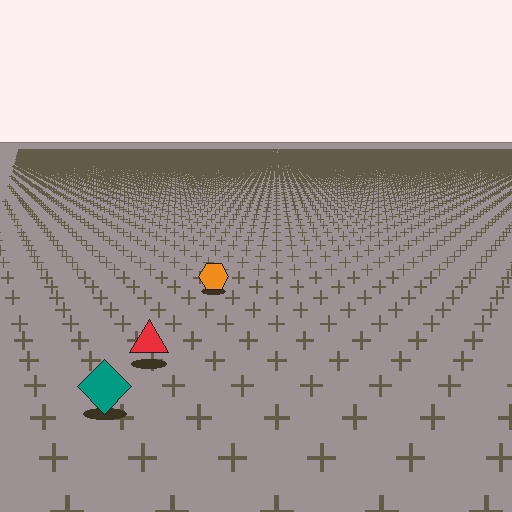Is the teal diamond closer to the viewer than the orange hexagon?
Yes. The teal diamond is closer — you can tell from the texture gradient: the ground texture is coarser near it.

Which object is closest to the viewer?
The teal diamond is closest. The texture marks near it are larger and more spread out.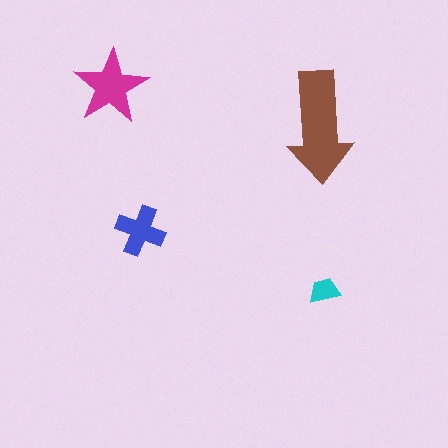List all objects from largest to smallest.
The brown arrow, the magenta star, the blue cross, the cyan trapezoid.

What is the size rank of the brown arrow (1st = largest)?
1st.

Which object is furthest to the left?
The magenta star is leftmost.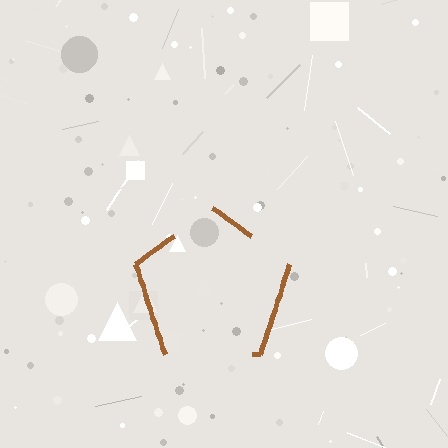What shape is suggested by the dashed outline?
The dashed outline suggests a pentagon.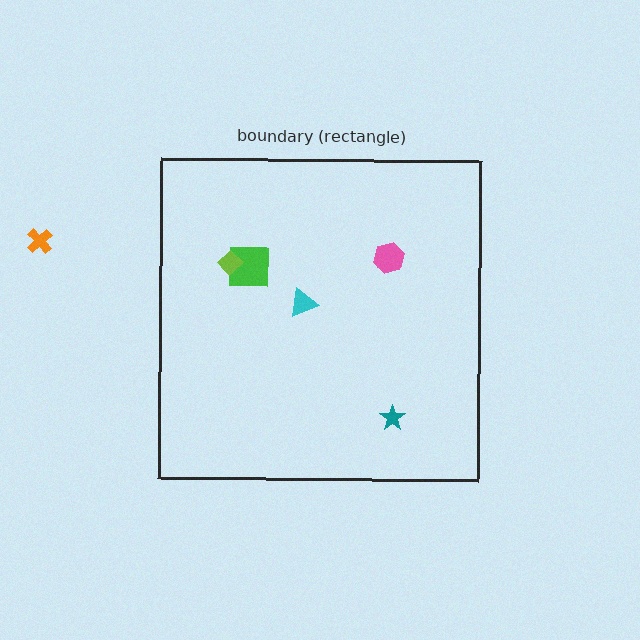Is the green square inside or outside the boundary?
Inside.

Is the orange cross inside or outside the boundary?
Outside.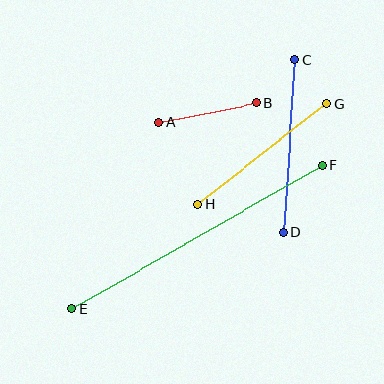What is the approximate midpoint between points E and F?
The midpoint is at approximately (197, 237) pixels.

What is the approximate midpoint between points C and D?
The midpoint is at approximately (289, 146) pixels.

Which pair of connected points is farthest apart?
Points E and F are farthest apart.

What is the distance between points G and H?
The distance is approximately 163 pixels.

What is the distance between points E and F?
The distance is approximately 289 pixels.